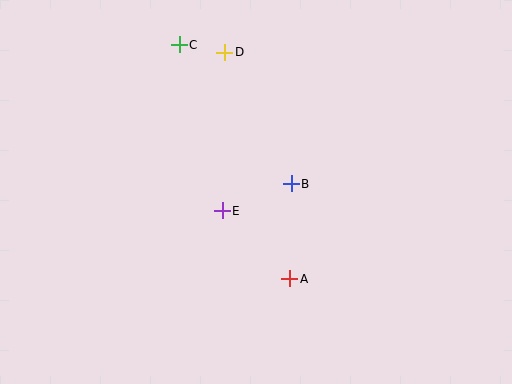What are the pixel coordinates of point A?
Point A is at (290, 279).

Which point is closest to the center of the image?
Point B at (291, 184) is closest to the center.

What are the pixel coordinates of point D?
Point D is at (225, 52).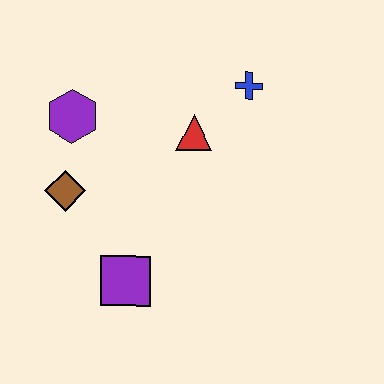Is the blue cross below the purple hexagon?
No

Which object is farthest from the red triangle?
The purple square is farthest from the red triangle.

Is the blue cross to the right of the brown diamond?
Yes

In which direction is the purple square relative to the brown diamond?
The purple square is below the brown diamond.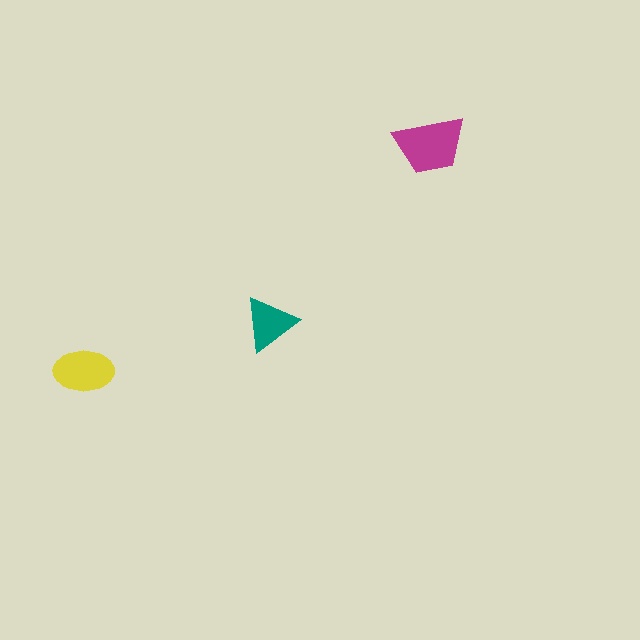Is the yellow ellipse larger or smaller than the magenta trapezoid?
Smaller.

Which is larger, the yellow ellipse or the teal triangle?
The yellow ellipse.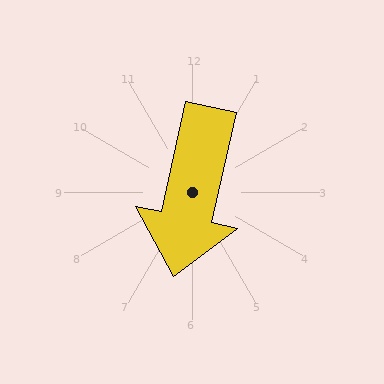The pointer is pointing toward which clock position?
Roughly 6 o'clock.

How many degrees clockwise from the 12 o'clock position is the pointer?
Approximately 192 degrees.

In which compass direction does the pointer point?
South.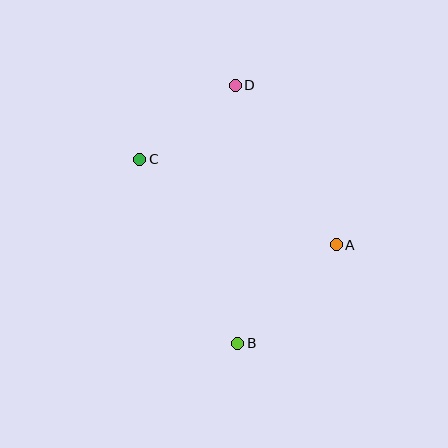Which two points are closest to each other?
Points C and D are closest to each other.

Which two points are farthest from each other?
Points B and D are farthest from each other.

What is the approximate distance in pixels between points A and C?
The distance between A and C is approximately 214 pixels.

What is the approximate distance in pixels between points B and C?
The distance between B and C is approximately 209 pixels.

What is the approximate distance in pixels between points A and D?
The distance between A and D is approximately 188 pixels.